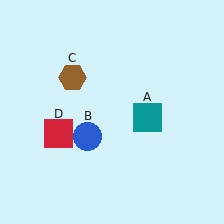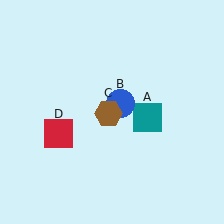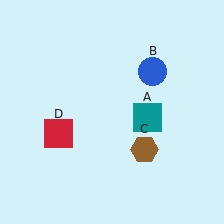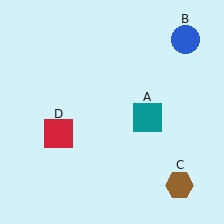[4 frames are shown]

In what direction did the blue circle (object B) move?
The blue circle (object B) moved up and to the right.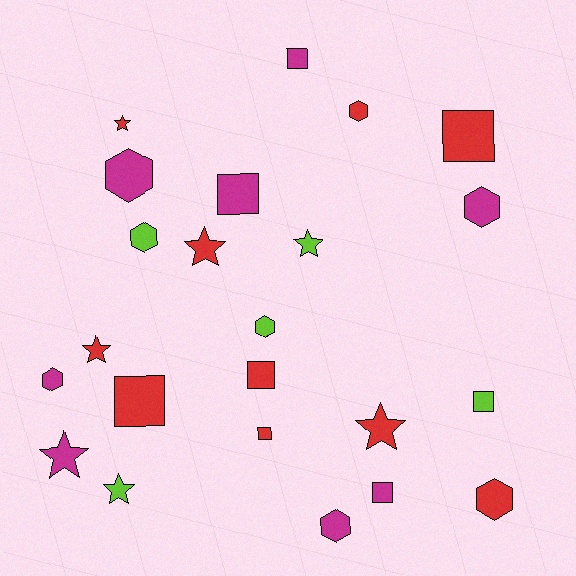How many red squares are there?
There are 4 red squares.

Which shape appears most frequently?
Square, with 8 objects.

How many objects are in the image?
There are 23 objects.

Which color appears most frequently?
Red, with 10 objects.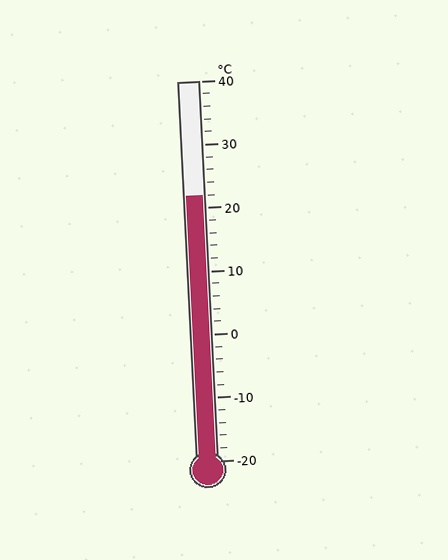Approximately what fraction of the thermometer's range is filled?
The thermometer is filled to approximately 70% of its range.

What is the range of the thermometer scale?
The thermometer scale ranges from -20°C to 40°C.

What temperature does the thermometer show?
The thermometer shows approximately 22°C.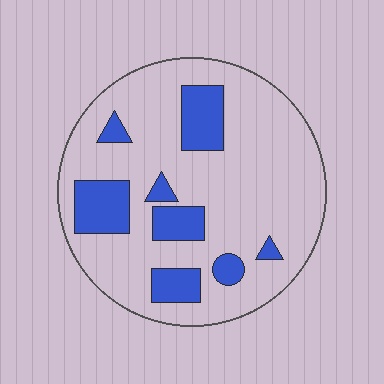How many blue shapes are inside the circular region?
8.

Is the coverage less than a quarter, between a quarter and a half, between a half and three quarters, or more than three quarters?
Less than a quarter.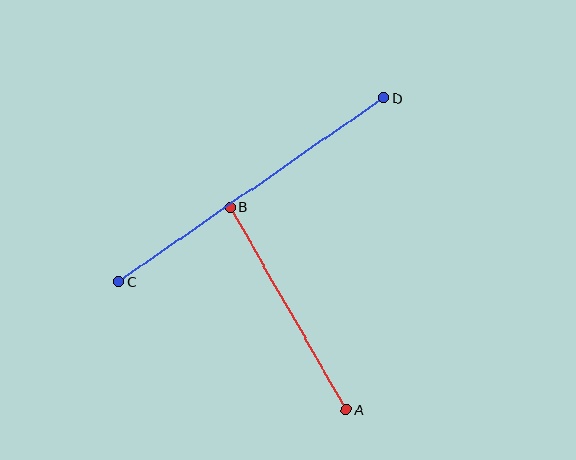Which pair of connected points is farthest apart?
Points C and D are farthest apart.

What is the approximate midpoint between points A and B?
The midpoint is at approximately (288, 309) pixels.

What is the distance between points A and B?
The distance is approximately 233 pixels.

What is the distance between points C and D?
The distance is approximately 322 pixels.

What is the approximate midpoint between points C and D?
The midpoint is at approximately (251, 190) pixels.